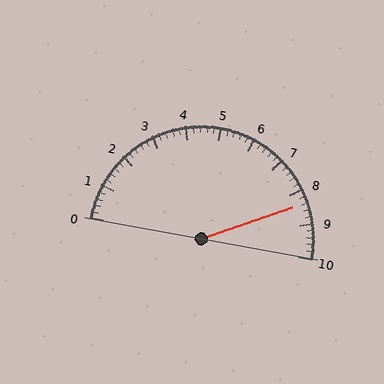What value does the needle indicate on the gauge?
The needle indicates approximately 8.4.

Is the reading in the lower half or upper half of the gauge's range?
The reading is in the upper half of the range (0 to 10).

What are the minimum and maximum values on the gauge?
The gauge ranges from 0 to 10.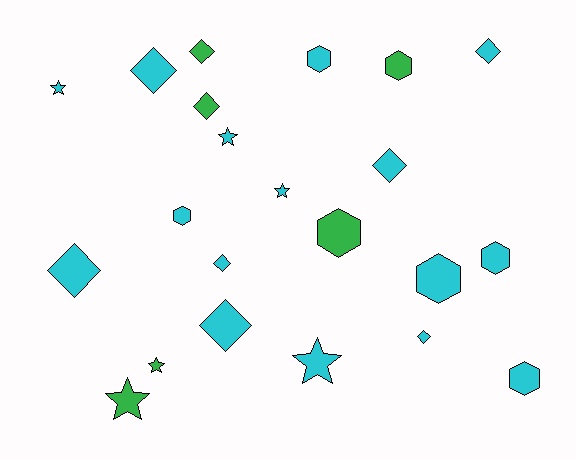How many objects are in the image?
There are 22 objects.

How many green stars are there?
There are 2 green stars.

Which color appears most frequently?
Cyan, with 16 objects.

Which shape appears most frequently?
Diamond, with 9 objects.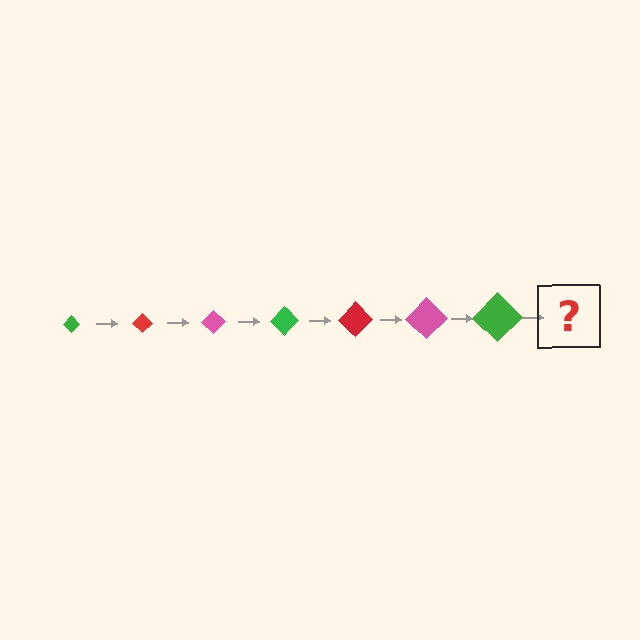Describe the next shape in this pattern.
It should be a red diamond, larger than the previous one.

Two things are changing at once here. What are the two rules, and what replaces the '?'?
The two rules are that the diamond grows larger each step and the color cycles through green, red, and pink. The '?' should be a red diamond, larger than the previous one.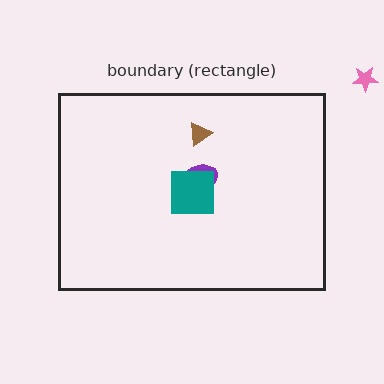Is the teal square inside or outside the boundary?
Inside.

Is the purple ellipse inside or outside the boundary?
Inside.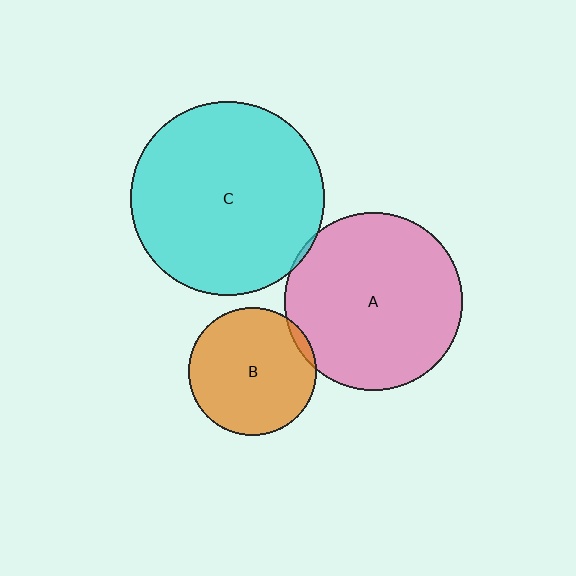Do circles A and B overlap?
Yes.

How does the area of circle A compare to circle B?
Approximately 1.9 times.